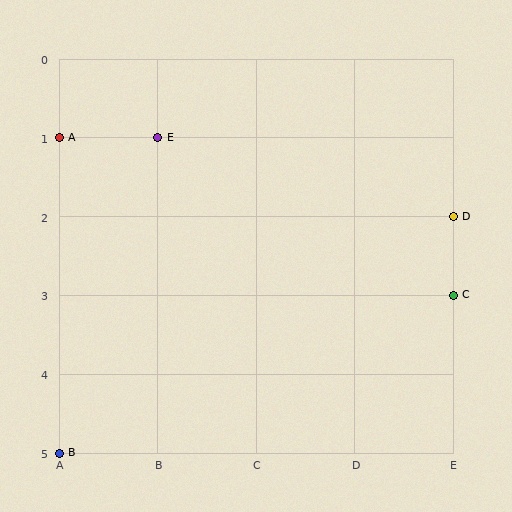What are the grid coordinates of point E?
Point E is at grid coordinates (B, 1).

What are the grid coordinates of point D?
Point D is at grid coordinates (E, 2).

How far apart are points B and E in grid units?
Points B and E are 1 column and 4 rows apart (about 4.1 grid units diagonally).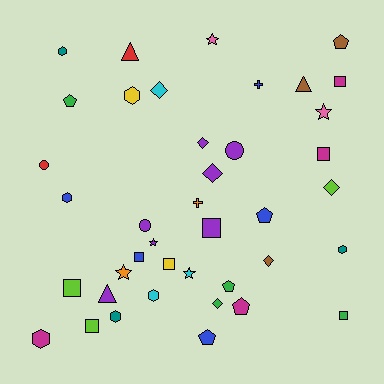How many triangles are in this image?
There are 3 triangles.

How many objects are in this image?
There are 40 objects.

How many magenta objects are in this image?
There are 4 magenta objects.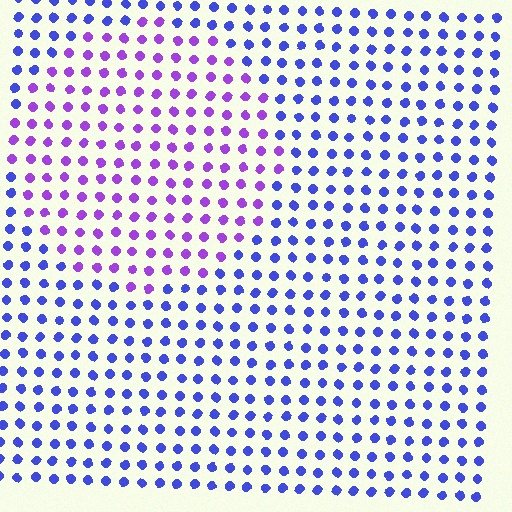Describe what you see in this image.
The image is filled with small blue elements in a uniform arrangement. A circle-shaped region is visible where the elements are tinted to a slightly different hue, forming a subtle color boundary.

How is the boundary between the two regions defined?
The boundary is defined purely by a slight shift in hue (about 42 degrees). Spacing, size, and orientation are identical on both sides.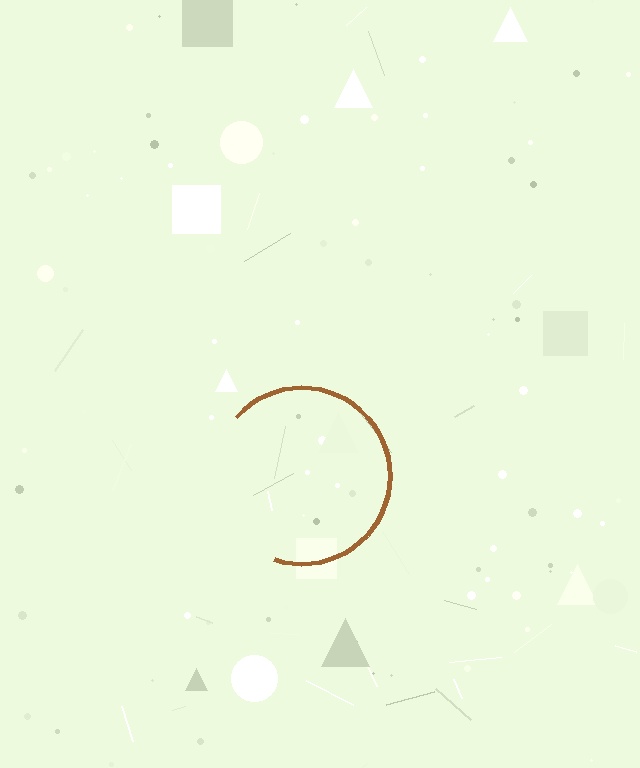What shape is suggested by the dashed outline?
The dashed outline suggests a circle.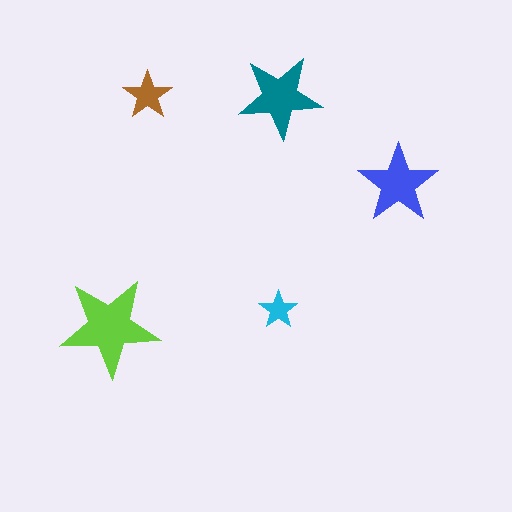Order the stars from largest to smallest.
the lime one, the teal one, the blue one, the brown one, the cyan one.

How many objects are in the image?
There are 5 objects in the image.